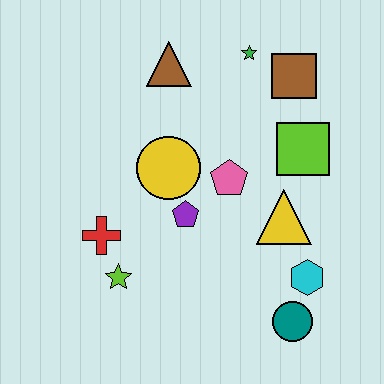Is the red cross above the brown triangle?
No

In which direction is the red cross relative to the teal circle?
The red cross is to the left of the teal circle.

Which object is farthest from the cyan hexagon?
The brown triangle is farthest from the cyan hexagon.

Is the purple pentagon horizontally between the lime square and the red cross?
Yes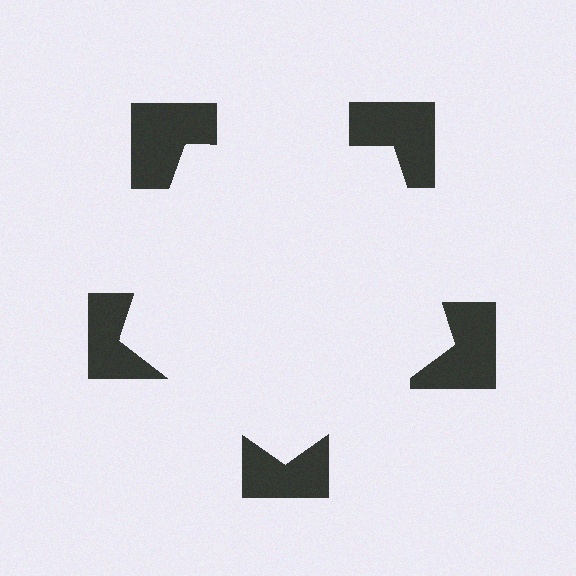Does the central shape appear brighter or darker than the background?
It typically appears slightly brighter than the background, even though no actual brightness change is drawn.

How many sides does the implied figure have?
5 sides.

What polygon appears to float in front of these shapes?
An illusory pentagon — its edges are inferred from the aligned wedge cuts in the notched squares, not physically drawn.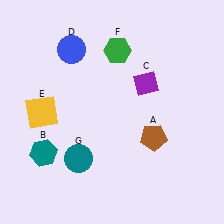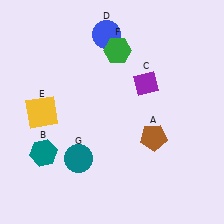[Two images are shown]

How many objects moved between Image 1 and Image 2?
1 object moved between the two images.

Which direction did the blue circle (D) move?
The blue circle (D) moved right.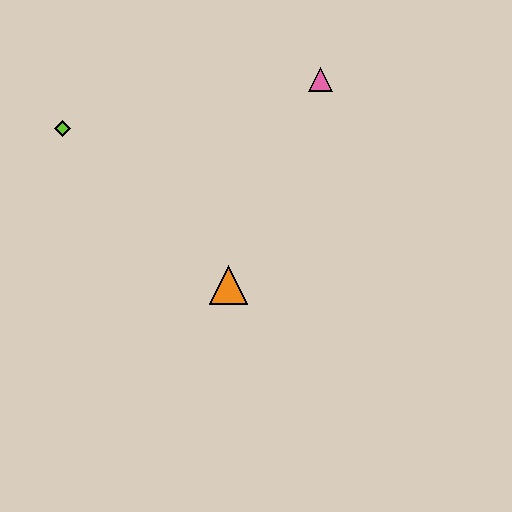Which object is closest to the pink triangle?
The orange triangle is closest to the pink triangle.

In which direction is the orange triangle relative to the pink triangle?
The orange triangle is below the pink triangle.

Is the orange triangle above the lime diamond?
No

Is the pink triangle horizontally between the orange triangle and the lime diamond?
No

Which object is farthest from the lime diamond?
The pink triangle is farthest from the lime diamond.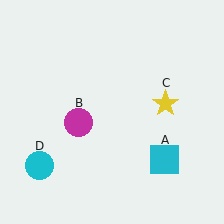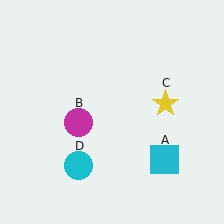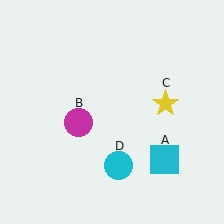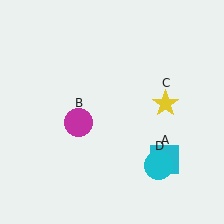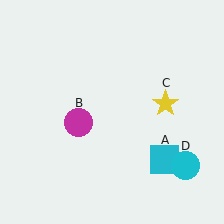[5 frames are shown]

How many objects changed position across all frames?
1 object changed position: cyan circle (object D).